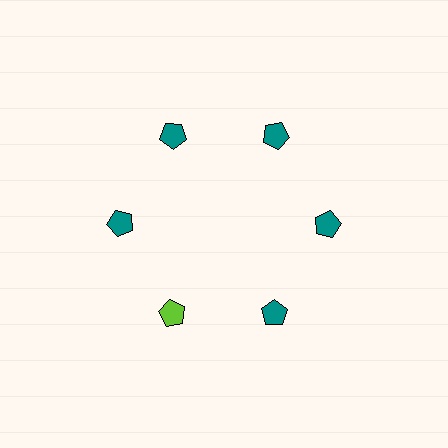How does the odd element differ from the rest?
It has a different color: lime instead of teal.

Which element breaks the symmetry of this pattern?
The lime pentagon at roughly the 7 o'clock position breaks the symmetry. All other shapes are teal pentagons.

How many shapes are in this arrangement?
There are 6 shapes arranged in a ring pattern.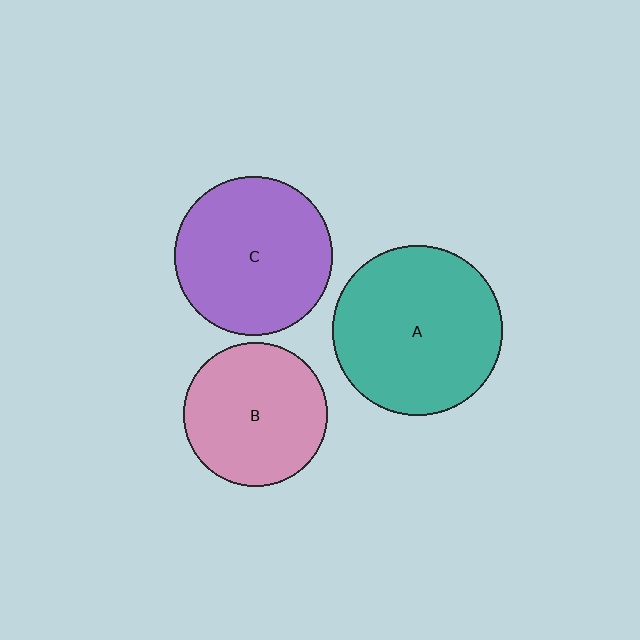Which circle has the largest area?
Circle A (teal).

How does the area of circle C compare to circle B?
Approximately 1.2 times.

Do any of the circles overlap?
No, none of the circles overlap.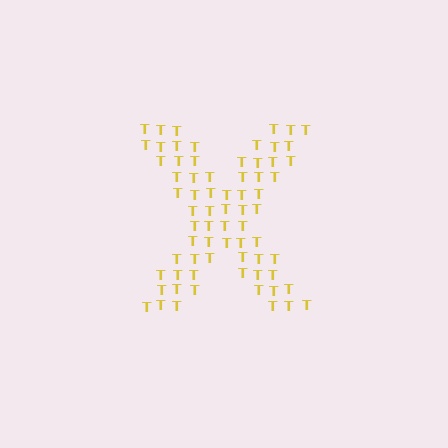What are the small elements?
The small elements are letter T's.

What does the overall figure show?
The overall figure shows the letter X.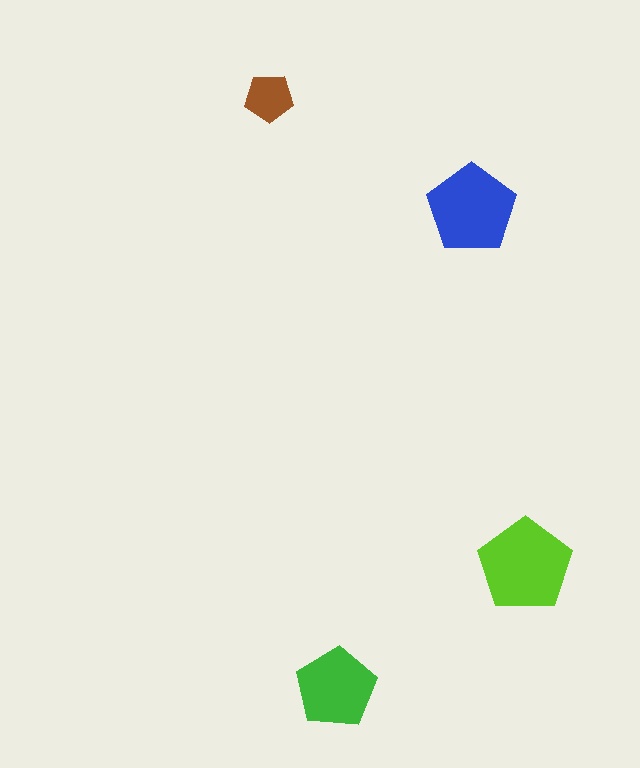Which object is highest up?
The brown pentagon is topmost.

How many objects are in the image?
There are 4 objects in the image.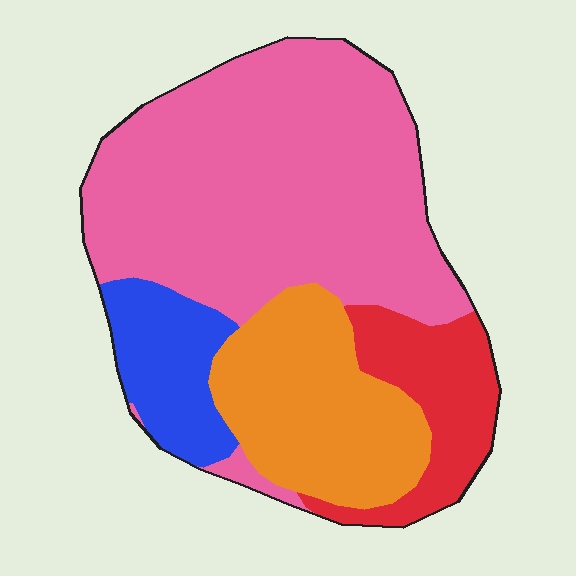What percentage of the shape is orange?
Orange takes up between a sixth and a third of the shape.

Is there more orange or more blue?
Orange.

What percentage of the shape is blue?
Blue covers around 10% of the shape.